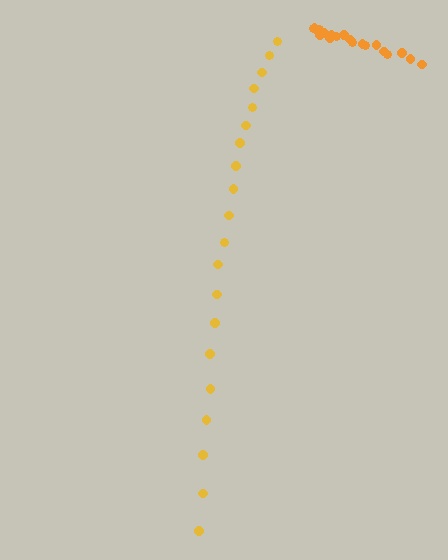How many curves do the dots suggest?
There are 2 distinct paths.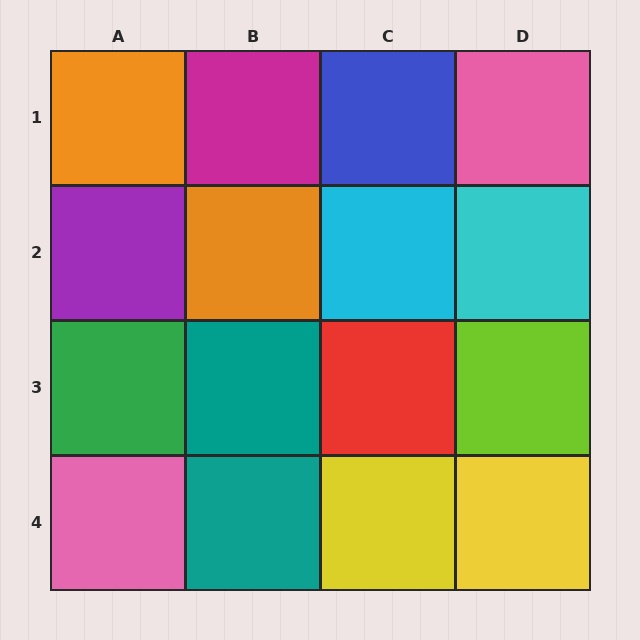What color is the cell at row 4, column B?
Teal.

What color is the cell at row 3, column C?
Red.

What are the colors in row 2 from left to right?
Purple, orange, cyan, cyan.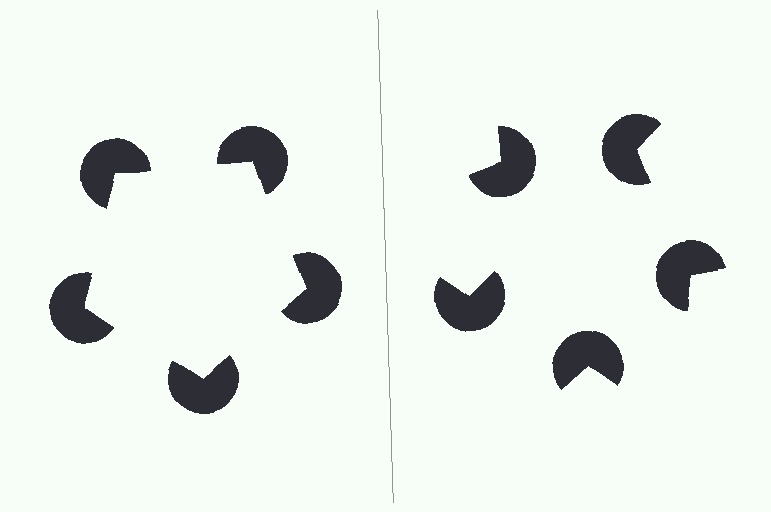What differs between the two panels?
The pac-man discs are positioned identically on both sides; only the wedge orientations differ. On the left they align to a pentagon; on the right they are misaligned.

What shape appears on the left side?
An illusory pentagon.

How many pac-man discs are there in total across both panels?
10 — 5 on each side.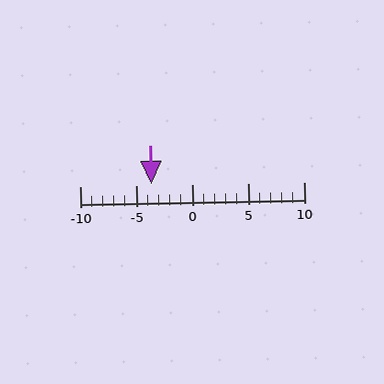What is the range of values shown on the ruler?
The ruler shows values from -10 to 10.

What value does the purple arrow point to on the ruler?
The purple arrow points to approximately -4.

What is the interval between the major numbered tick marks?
The major tick marks are spaced 5 units apart.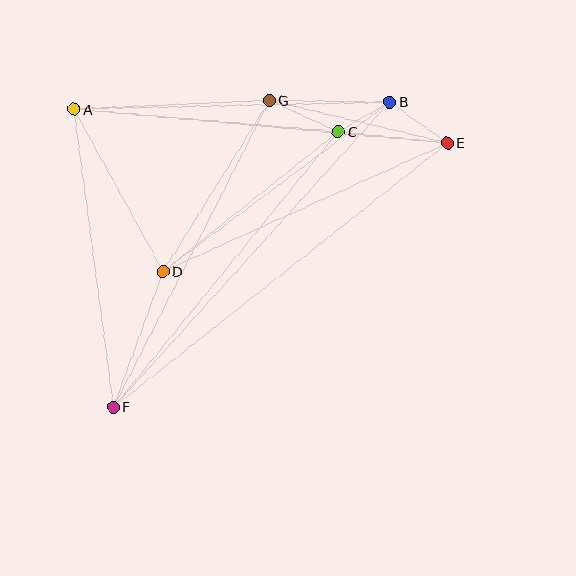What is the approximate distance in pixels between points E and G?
The distance between E and G is approximately 183 pixels.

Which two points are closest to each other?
Points B and C are closest to each other.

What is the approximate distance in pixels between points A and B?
The distance between A and B is approximately 316 pixels.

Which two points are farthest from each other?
Points E and F are farthest from each other.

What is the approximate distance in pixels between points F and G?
The distance between F and G is approximately 344 pixels.